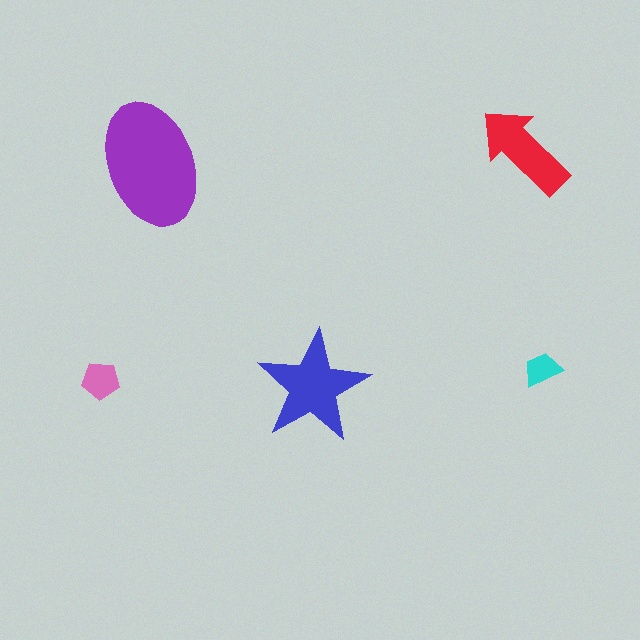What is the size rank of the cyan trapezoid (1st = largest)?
5th.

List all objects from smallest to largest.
The cyan trapezoid, the pink pentagon, the red arrow, the blue star, the purple ellipse.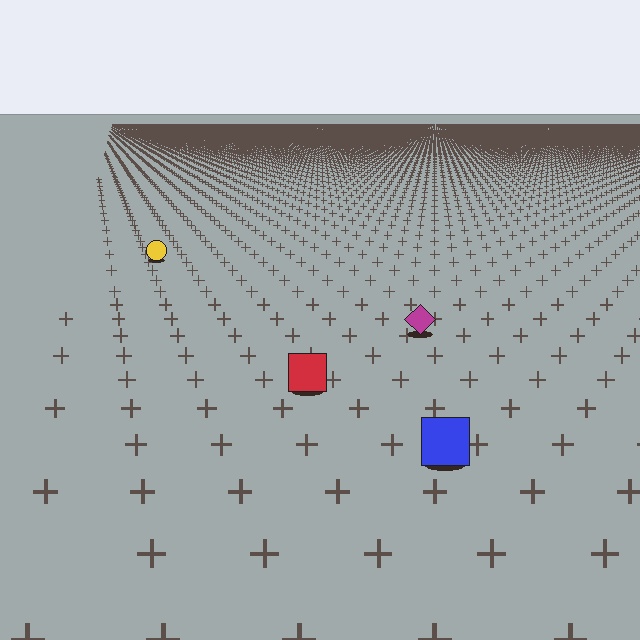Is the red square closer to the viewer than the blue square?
No. The blue square is closer — you can tell from the texture gradient: the ground texture is coarser near it.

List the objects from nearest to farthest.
From nearest to farthest: the blue square, the red square, the magenta diamond, the yellow circle.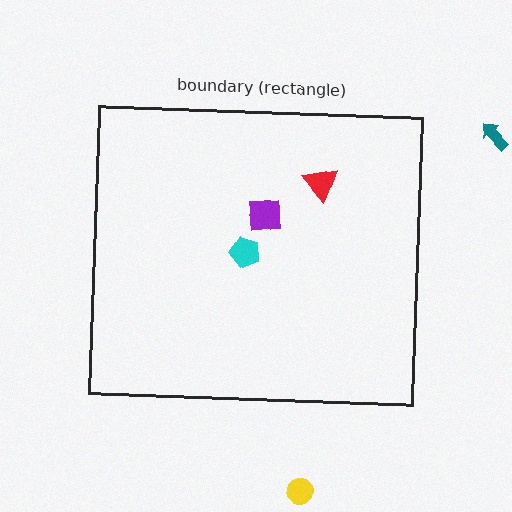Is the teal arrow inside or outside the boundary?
Outside.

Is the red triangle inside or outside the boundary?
Inside.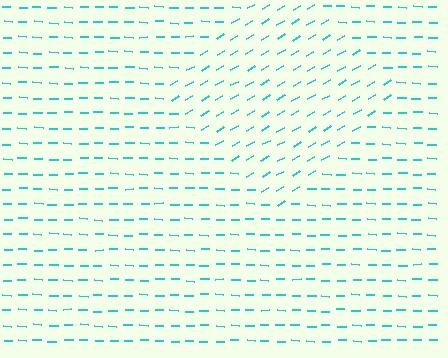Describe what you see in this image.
The image is filled with small cyan line segments. A diamond region in the image has lines oriented differently from the surrounding lines, creating a visible texture boundary.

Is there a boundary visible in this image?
Yes, there is a texture boundary formed by a change in line orientation.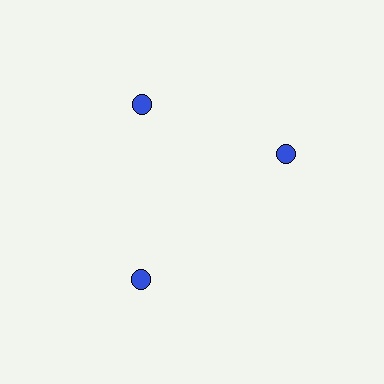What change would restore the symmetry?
The symmetry would be restored by rotating it back into even spacing with its neighbors so that all 3 circles sit at equal angles and equal distance from the center.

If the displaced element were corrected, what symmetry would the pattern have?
It would have 3-fold rotational symmetry — the pattern would map onto itself every 120 degrees.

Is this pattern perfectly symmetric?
No. The 3 blue circles are arranged in a ring, but one element near the 3 o'clock position is rotated out of alignment along the ring, breaking the 3-fold rotational symmetry.